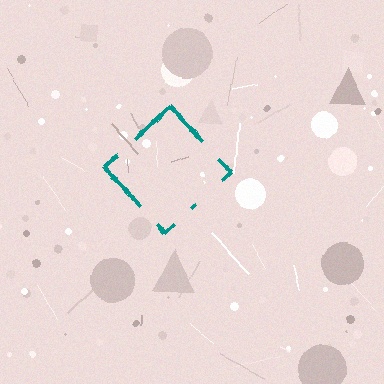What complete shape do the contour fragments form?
The contour fragments form a diamond.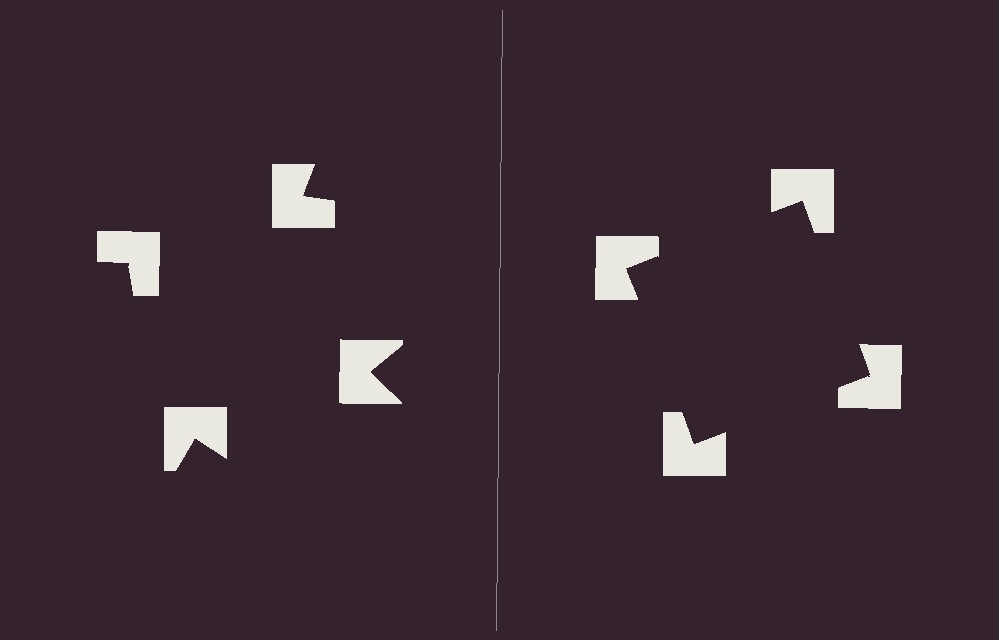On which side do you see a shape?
An illusory square appears on the right side. On the left side the wedge cuts are rotated, so no coherent shape forms.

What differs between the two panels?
The notched squares are positioned identically on both sides; only the wedge orientations differ. On the right they align to a square; on the left they are misaligned.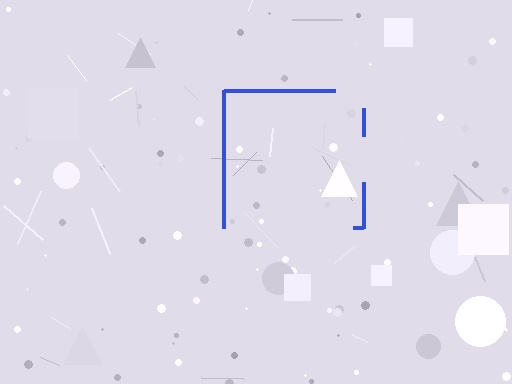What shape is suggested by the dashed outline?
The dashed outline suggests a square.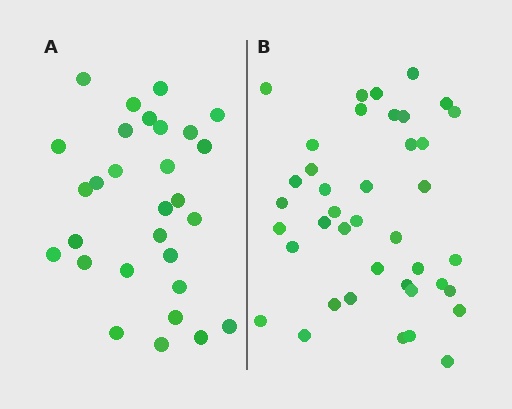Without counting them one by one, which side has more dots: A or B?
Region B (the right region) has more dots.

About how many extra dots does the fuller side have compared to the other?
Region B has roughly 12 or so more dots than region A.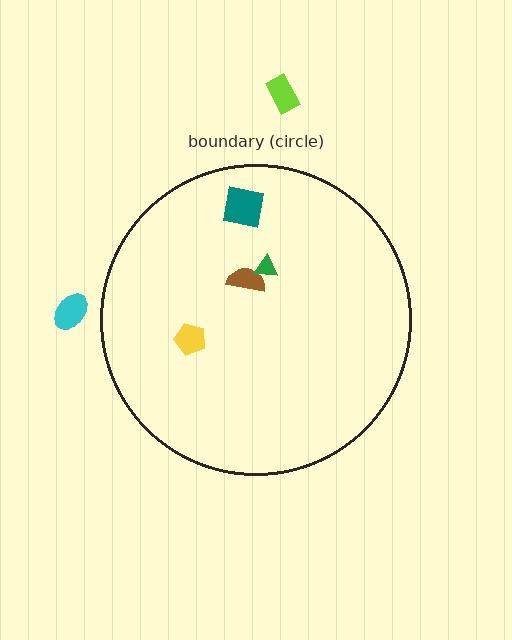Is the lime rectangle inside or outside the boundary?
Outside.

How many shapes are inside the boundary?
4 inside, 2 outside.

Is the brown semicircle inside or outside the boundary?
Inside.